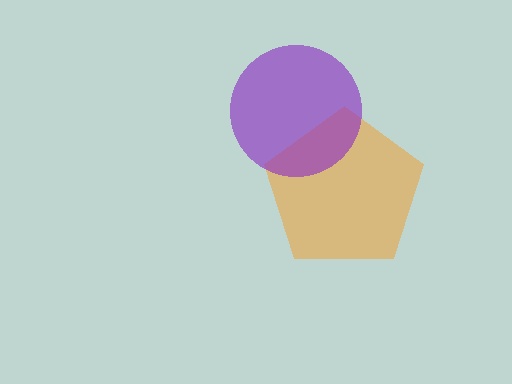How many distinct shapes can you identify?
There are 2 distinct shapes: an orange pentagon, a purple circle.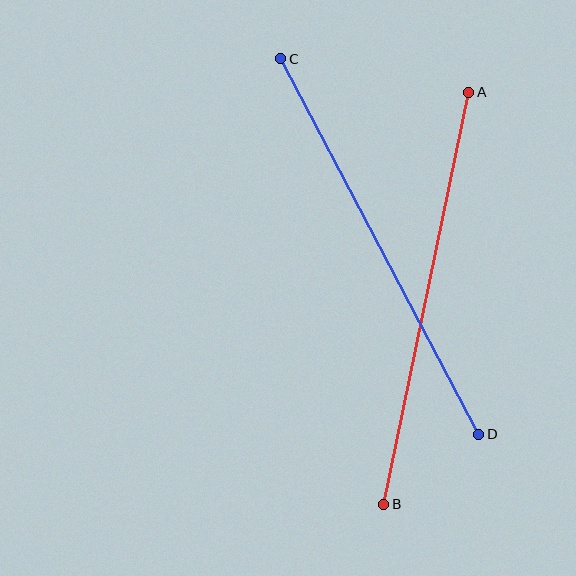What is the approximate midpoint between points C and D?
The midpoint is at approximately (380, 246) pixels.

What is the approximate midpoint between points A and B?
The midpoint is at approximately (426, 298) pixels.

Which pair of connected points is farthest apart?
Points C and D are farthest apart.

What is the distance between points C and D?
The distance is approximately 424 pixels.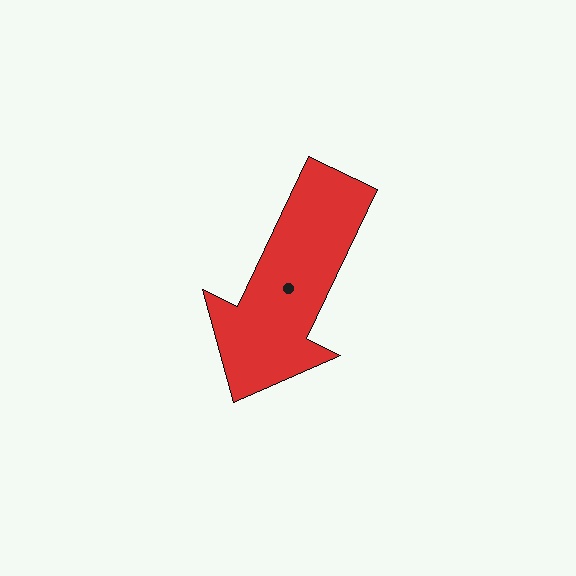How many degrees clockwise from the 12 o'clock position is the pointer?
Approximately 205 degrees.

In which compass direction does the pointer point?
Southwest.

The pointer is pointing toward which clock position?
Roughly 7 o'clock.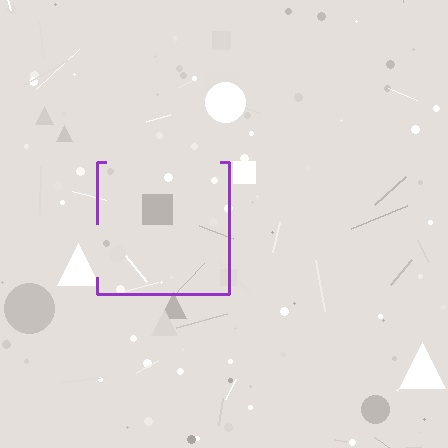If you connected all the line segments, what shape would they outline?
They would outline a square.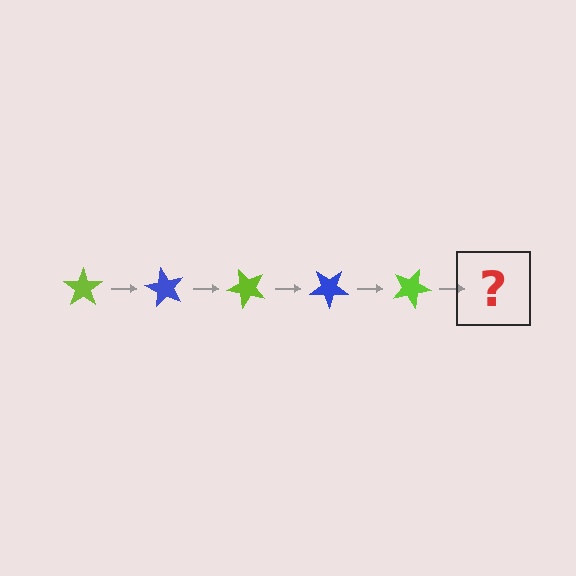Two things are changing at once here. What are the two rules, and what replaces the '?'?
The two rules are that it rotates 60 degrees each step and the color cycles through lime and blue. The '?' should be a blue star, rotated 300 degrees from the start.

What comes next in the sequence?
The next element should be a blue star, rotated 300 degrees from the start.